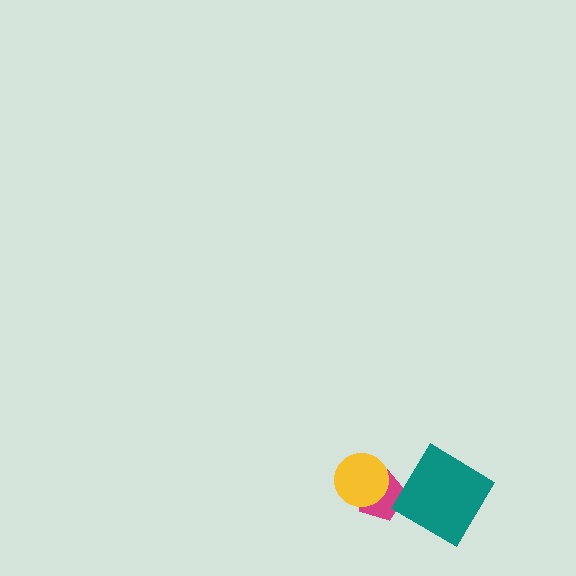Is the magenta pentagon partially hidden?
Yes, it is partially covered by another shape.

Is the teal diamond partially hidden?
No, no other shape covers it.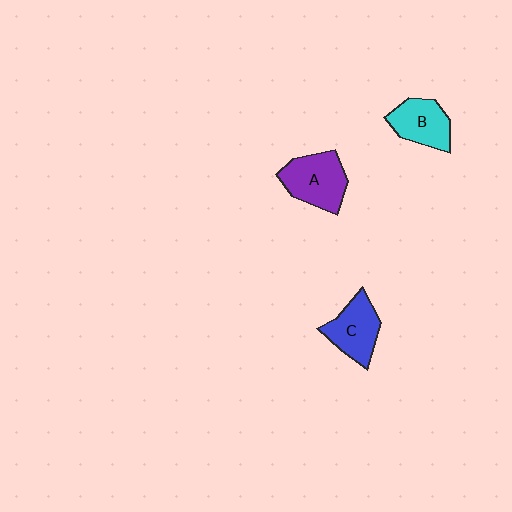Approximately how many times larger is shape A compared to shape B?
Approximately 1.2 times.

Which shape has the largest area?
Shape A (purple).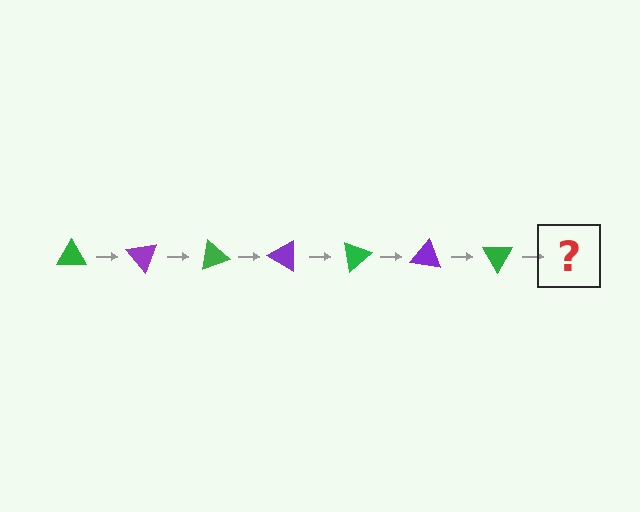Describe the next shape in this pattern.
It should be a purple triangle, rotated 350 degrees from the start.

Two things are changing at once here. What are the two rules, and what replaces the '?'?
The two rules are that it rotates 50 degrees each step and the color cycles through green and purple. The '?' should be a purple triangle, rotated 350 degrees from the start.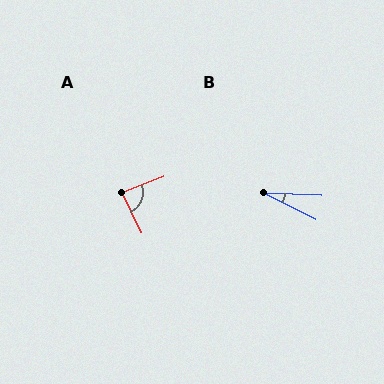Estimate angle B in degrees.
Approximately 25 degrees.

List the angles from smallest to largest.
B (25°), A (86°).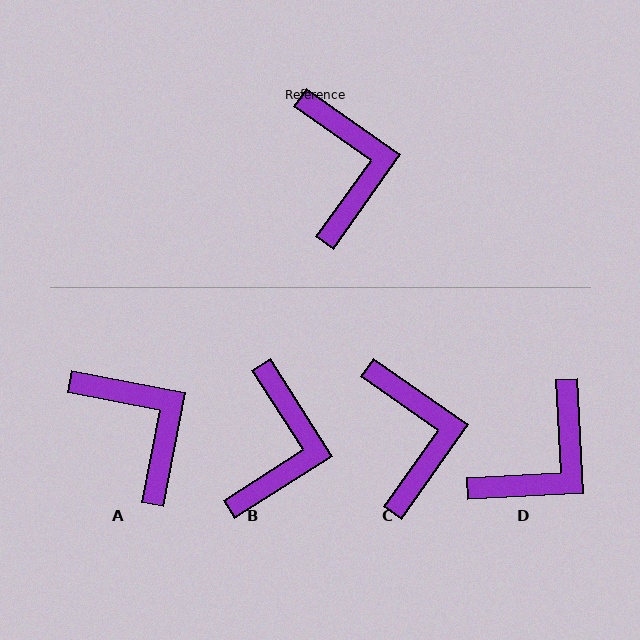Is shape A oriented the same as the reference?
No, it is off by about 24 degrees.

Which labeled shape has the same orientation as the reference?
C.